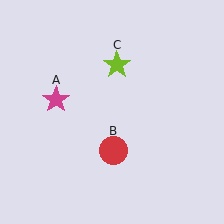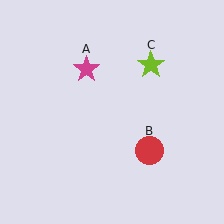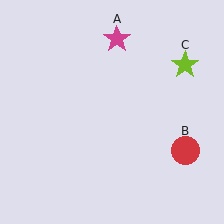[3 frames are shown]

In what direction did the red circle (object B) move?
The red circle (object B) moved right.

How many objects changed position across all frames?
3 objects changed position: magenta star (object A), red circle (object B), lime star (object C).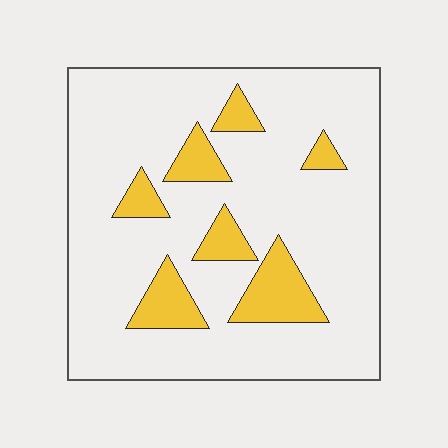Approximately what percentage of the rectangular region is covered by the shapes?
Approximately 15%.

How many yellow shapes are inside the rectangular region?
7.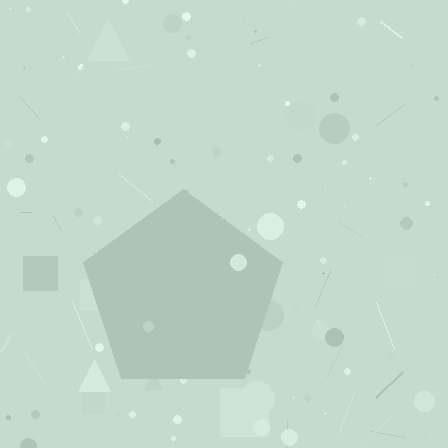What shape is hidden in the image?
A pentagon is hidden in the image.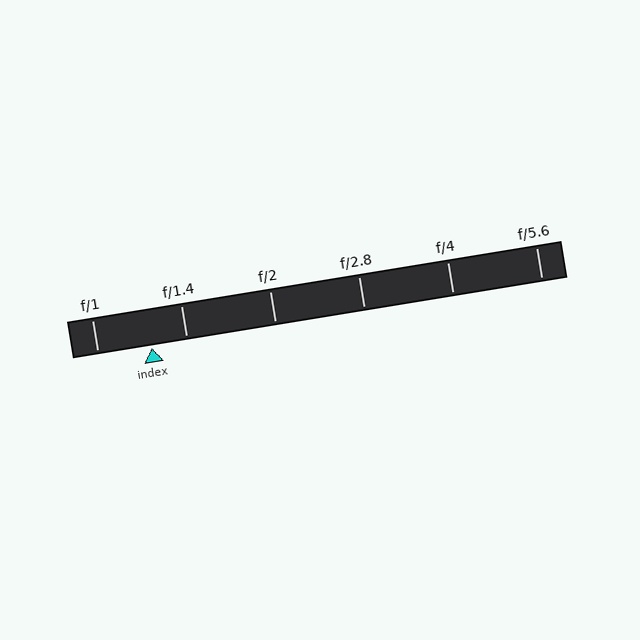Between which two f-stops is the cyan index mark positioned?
The index mark is between f/1 and f/1.4.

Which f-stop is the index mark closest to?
The index mark is closest to f/1.4.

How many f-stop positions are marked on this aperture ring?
There are 6 f-stop positions marked.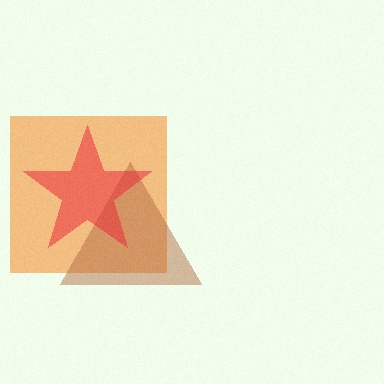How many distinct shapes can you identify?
There are 3 distinct shapes: an orange square, a brown triangle, a red star.